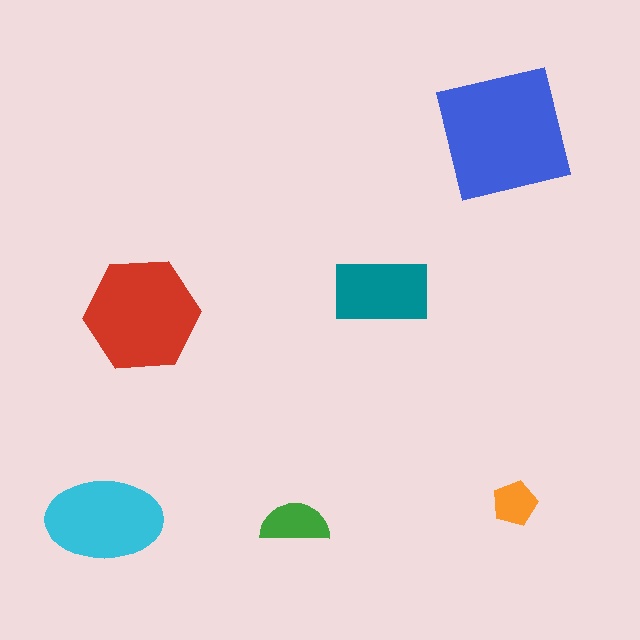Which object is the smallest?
The orange pentagon.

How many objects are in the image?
There are 6 objects in the image.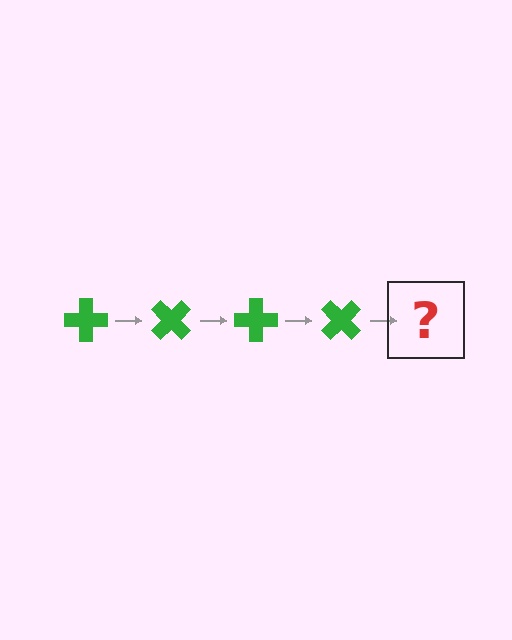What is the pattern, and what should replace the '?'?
The pattern is that the cross rotates 45 degrees each step. The '?' should be a green cross rotated 180 degrees.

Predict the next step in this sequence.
The next step is a green cross rotated 180 degrees.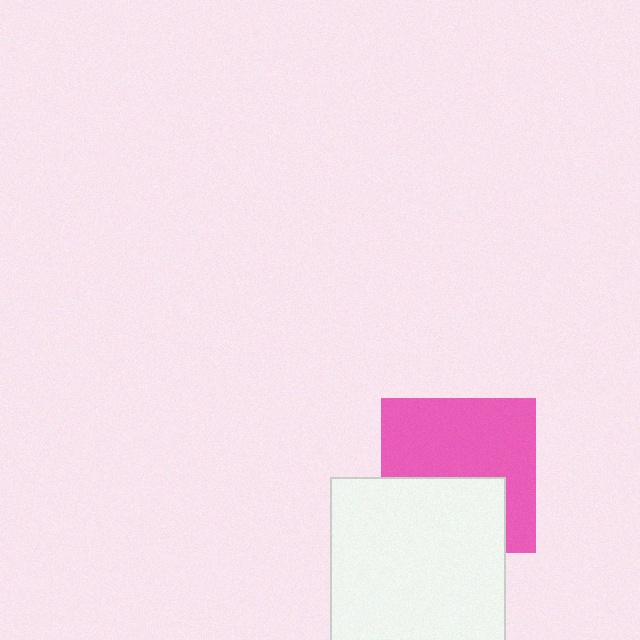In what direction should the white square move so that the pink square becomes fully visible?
The white square should move down. That is the shortest direction to clear the overlap and leave the pink square fully visible.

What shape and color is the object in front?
The object in front is a white square.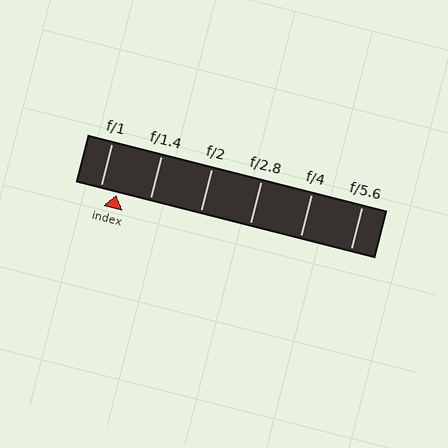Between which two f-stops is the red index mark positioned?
The index mark is between f/1 and f/1.4.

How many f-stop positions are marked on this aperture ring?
There are 6 f-stop positions marked.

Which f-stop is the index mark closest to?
The index mark is closest to f/1.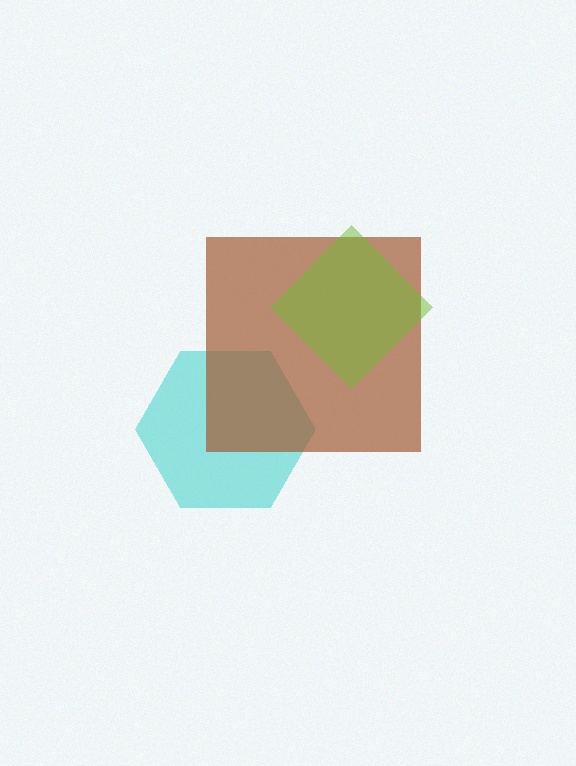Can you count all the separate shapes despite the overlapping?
Yes, there are 3 separate shapes.